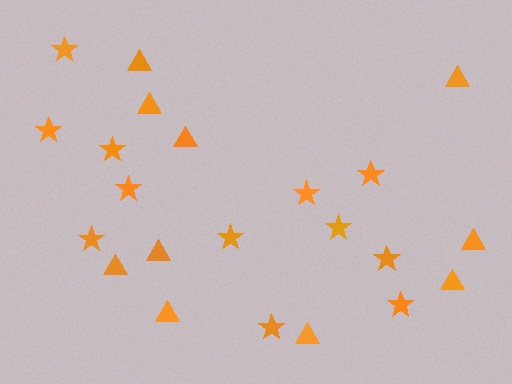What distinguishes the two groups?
There are 2 groups: one group of triangles (10) and one group of stars (12).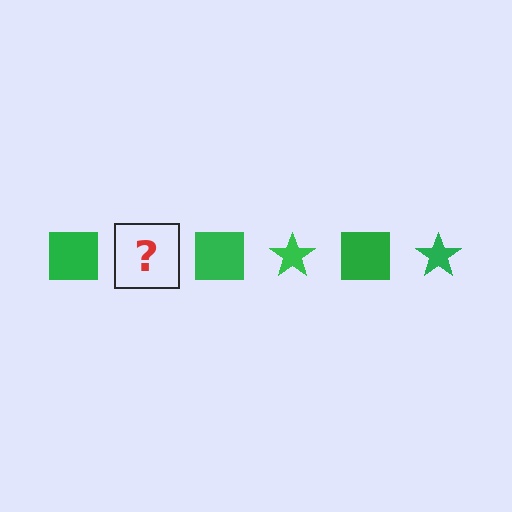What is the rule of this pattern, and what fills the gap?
The rule is that the pattern cycles through square, star shapes in green. The gap should be filled with a green star.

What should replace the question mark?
The question mark should be replaced with a green star.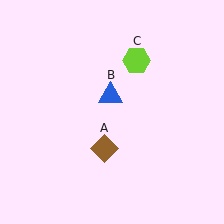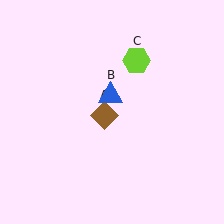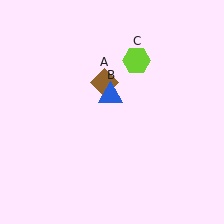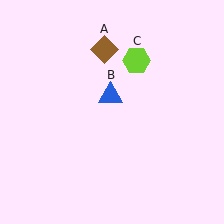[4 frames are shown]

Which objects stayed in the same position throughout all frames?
Blue triangle (object B) and lime hexagon (object C) remained stationary.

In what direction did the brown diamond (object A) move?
The brown diamond (object A) moved up.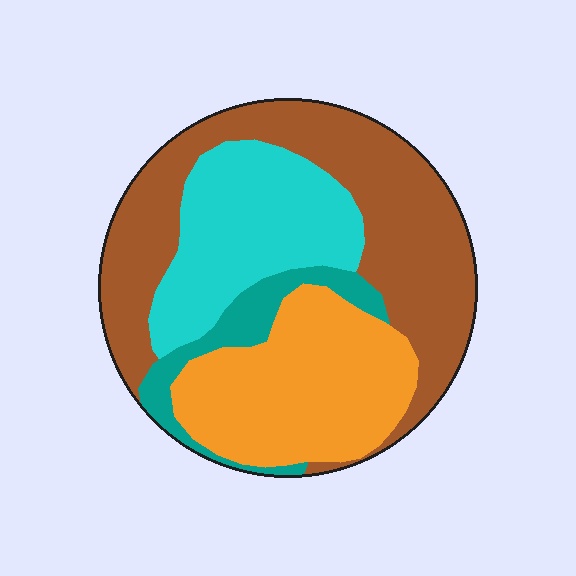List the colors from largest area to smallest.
From largest to smallest: brown, orange, cyan, teal.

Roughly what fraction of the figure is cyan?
Cyan takes up about one quarter (1/4) of the figure.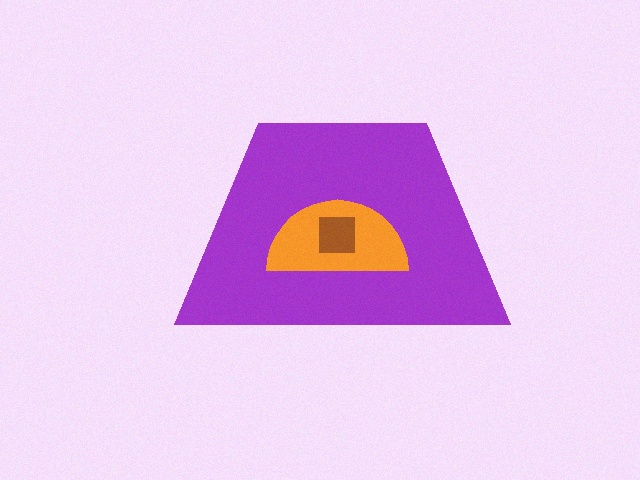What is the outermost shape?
The purple trapezoid.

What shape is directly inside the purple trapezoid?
The orange semicircle.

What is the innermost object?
The brown square.